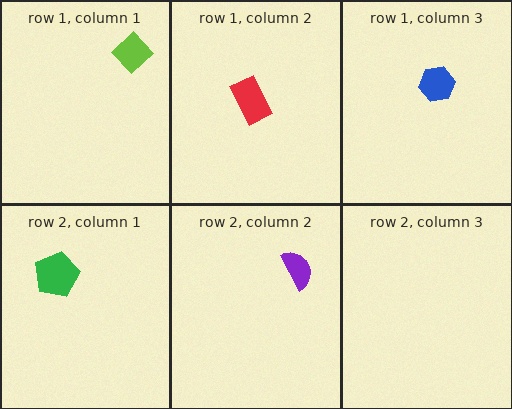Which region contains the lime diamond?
The row 1, column 1 region.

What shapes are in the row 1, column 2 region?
The red rectangle.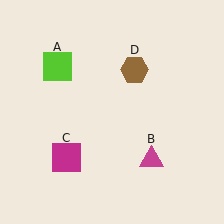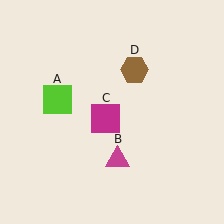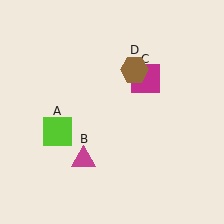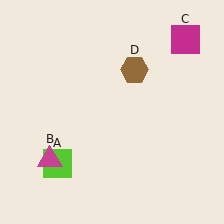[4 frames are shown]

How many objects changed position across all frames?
3 objects changed position: lime square (object A), magenta triangle (object B), magenta square (object C).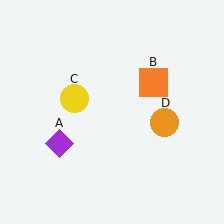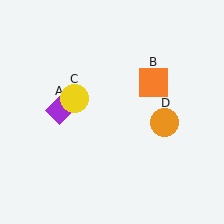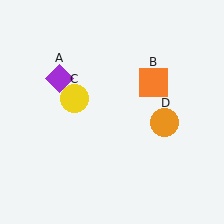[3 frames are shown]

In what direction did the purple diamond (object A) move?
The purple diamond (object A) moved up.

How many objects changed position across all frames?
1 object changed position: purple diamond (object A).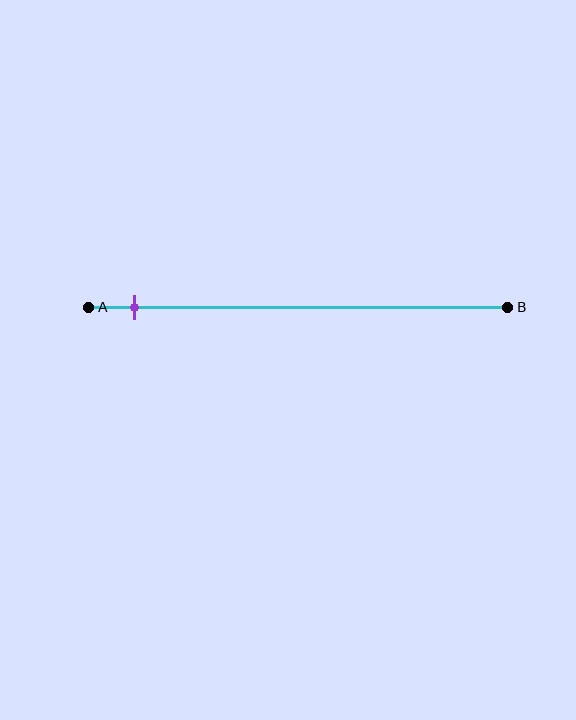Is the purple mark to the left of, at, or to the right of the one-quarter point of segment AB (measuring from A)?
The purple mark is to the left of the one-quarter point of segment AB.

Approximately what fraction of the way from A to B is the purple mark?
The purple mark is approximately 10% of the way from A to B.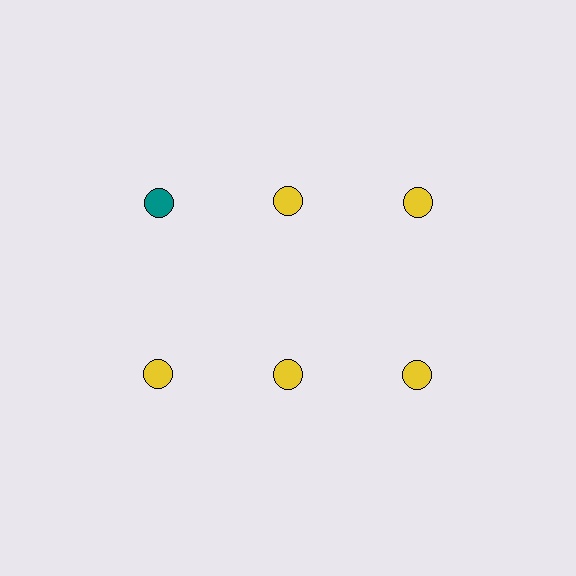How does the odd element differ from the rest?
It has a different color: teal instead of yellow.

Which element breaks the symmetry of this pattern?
The teal circle in the top row, leftmost column breaks the symmetry. All other shapes are yellow circles.